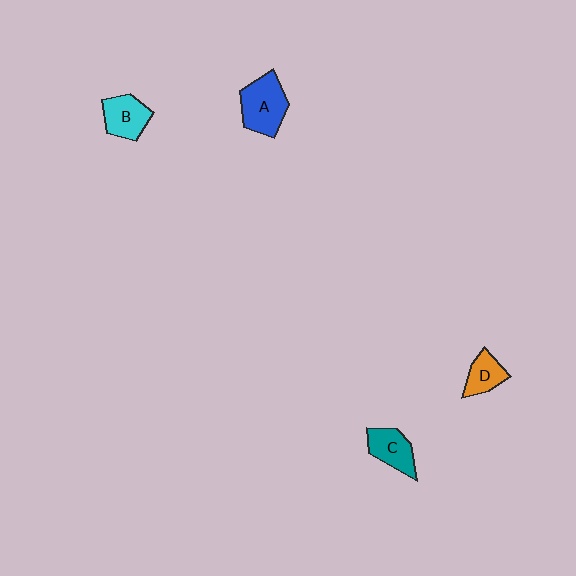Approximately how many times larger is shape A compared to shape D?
Approximately 1.7 times.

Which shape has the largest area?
Shape A (blue).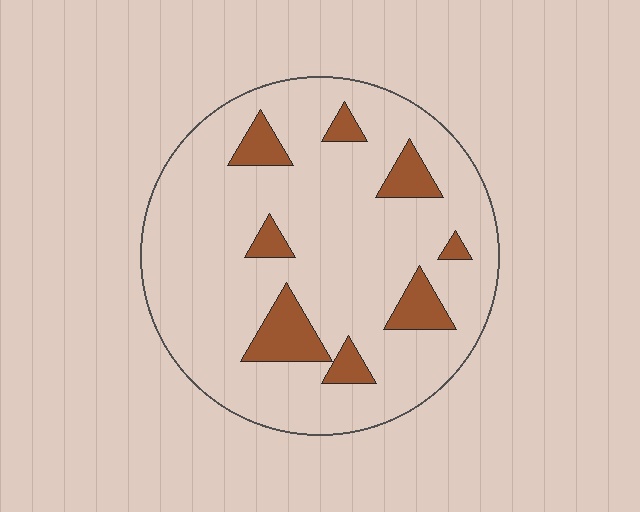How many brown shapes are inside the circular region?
8.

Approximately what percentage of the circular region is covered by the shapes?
Approximately 15%.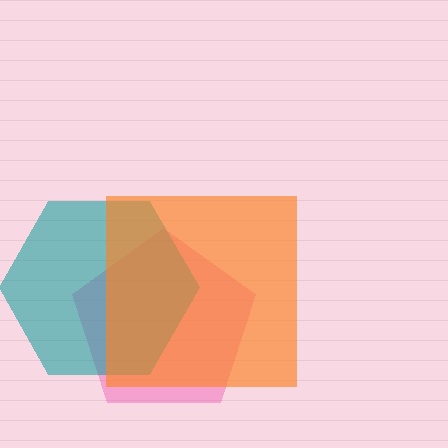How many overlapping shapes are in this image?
There are 3 overlapping shapes in the image.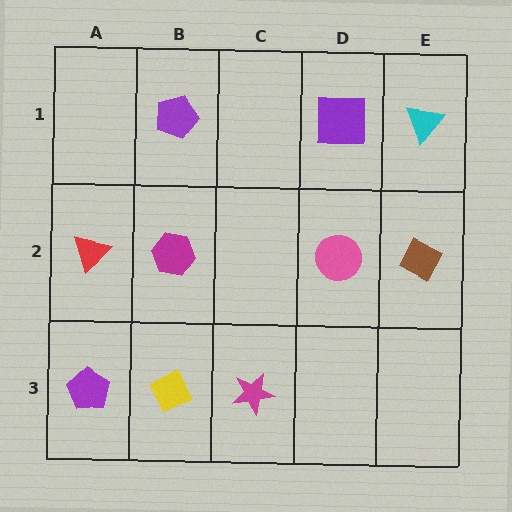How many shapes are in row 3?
3 shapes.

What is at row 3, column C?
A magenta star.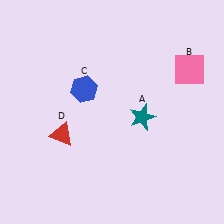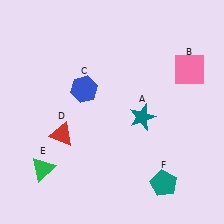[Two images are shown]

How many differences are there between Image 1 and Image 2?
There are 2 differences between the two images.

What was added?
A green triangle (E), a teal pentagon (F) were added in Image 2.